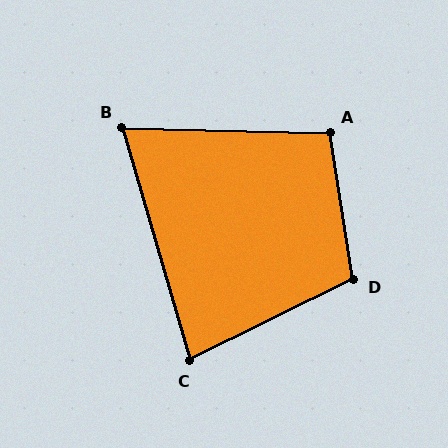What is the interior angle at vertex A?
Approximately 100 degrees (obtuse).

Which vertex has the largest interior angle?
D, at approximately 108 degrees.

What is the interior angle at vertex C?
Approximately 80 degrees (acute).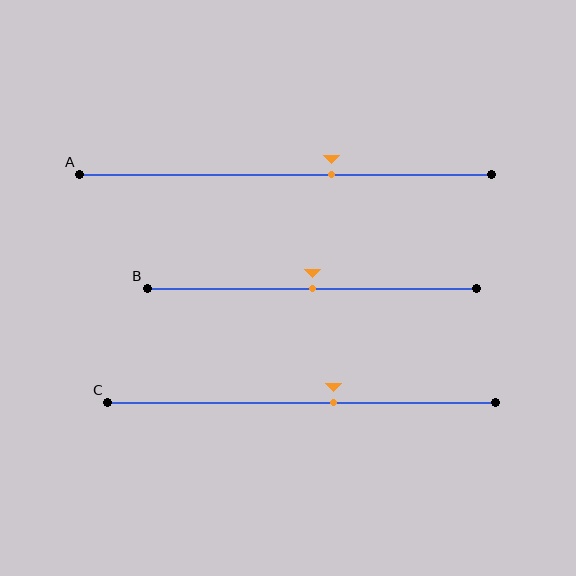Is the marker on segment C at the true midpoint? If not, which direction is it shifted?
No, the marker on segment C is shifted to the right by about 8% of the segment length.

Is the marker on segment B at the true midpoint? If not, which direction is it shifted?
Yes, the marker on segment B is at the true midpoint.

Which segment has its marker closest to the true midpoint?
Segment B has its marker closest to the true midpoint.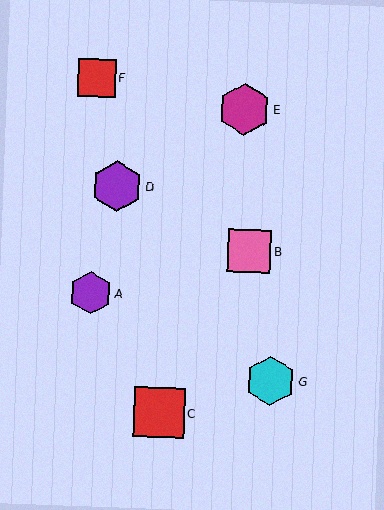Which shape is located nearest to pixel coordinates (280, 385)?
The cyan hexagon (labeled G) at (270, 381) is nearest to that location.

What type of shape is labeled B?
Shape B is a pink square.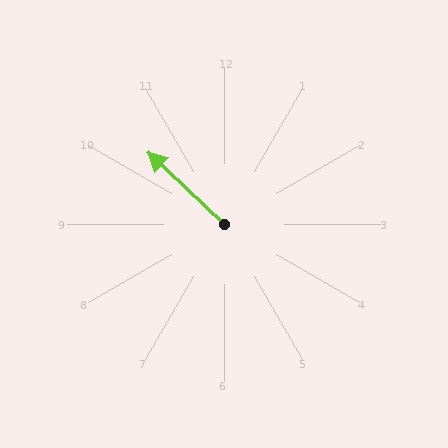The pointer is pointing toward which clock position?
Roughly 10 o'clock.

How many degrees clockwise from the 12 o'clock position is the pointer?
Approximately 314 degrees.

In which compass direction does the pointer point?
Northwest.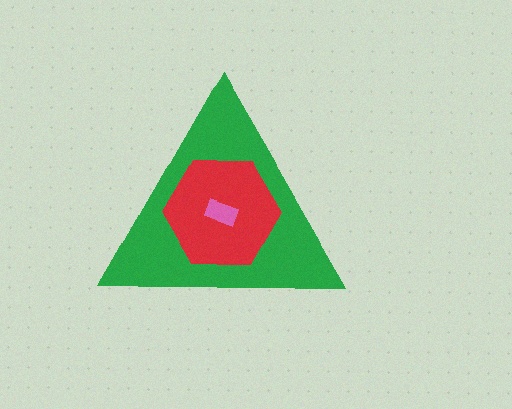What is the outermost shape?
The green triangle.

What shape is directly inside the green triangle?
The red hexagon.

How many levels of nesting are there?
3.